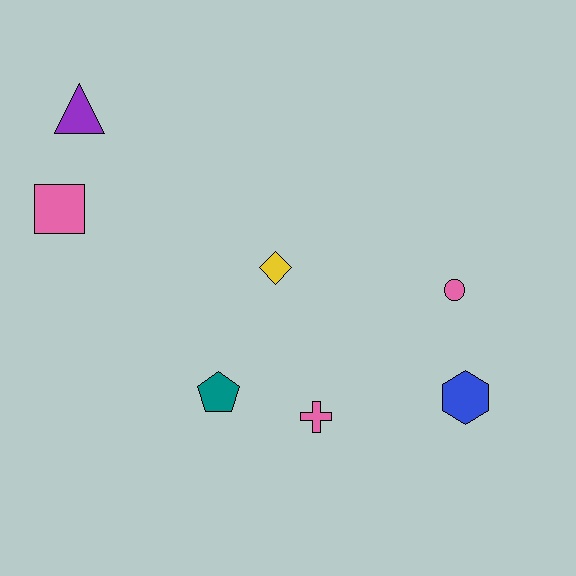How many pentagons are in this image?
There is 1 pentagon.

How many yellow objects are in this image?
There is 1 yellow object.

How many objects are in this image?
There are 7 objects.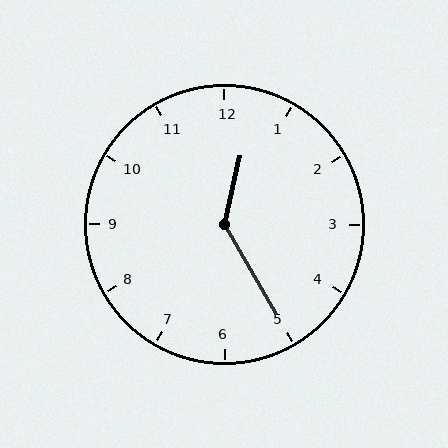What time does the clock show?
12:25.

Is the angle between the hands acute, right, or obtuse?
It is obtuse.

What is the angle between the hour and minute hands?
Approximately 138 degrees.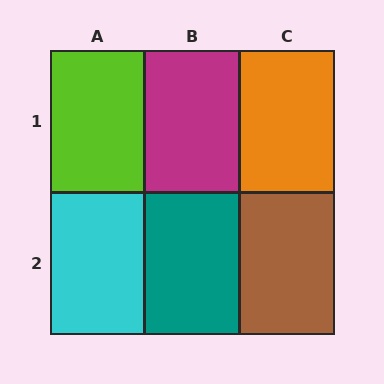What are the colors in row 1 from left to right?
Lime, magenta, orange.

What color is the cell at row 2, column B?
Teal.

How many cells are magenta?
1 cell is magenta.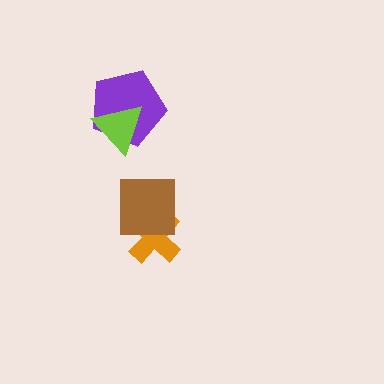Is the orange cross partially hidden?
Yes, it is partially covered by another shape.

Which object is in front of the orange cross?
The brown square is in front of the orange cross.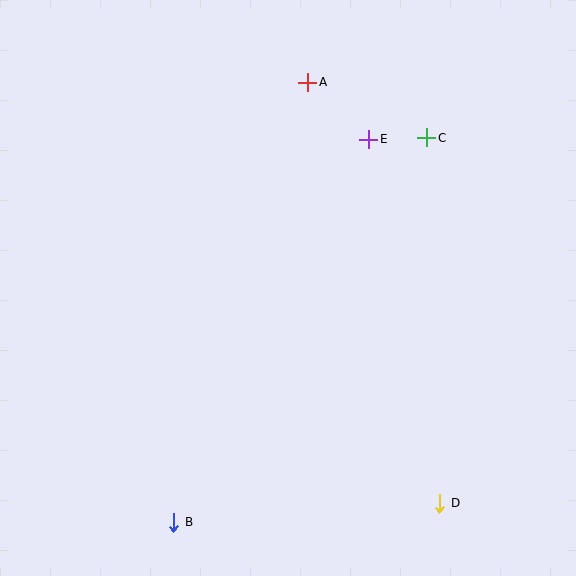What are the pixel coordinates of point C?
Point C is at (427, 138).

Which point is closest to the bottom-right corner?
Point D is closest to the bottom-right corner.